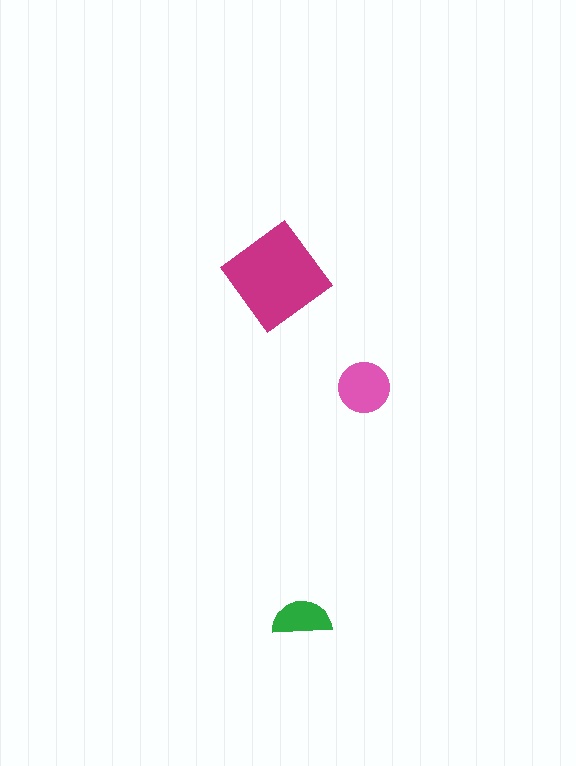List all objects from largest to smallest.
The magenta diamond, the pink circle, the green semicircle.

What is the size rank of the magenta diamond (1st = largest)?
1st.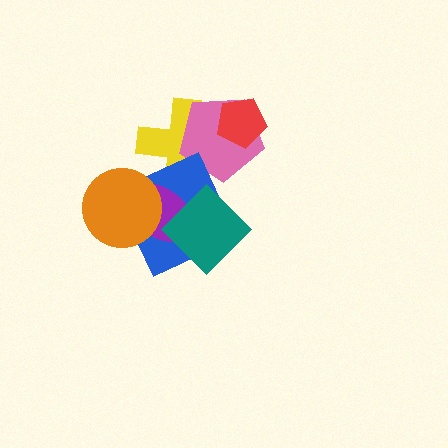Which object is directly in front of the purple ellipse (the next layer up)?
The teal diamond is directly in front of the purple ellipse.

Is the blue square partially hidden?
Yes, it is partially covered by another shape.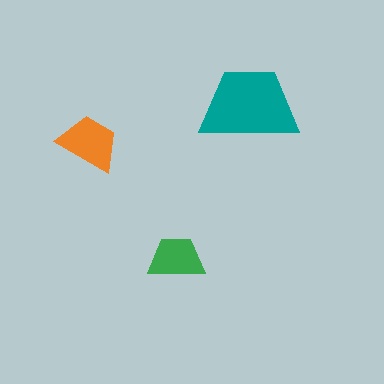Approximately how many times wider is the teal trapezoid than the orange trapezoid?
About 1.5 times wider.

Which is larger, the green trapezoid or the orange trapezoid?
The orange one.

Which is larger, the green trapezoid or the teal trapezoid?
The teal one.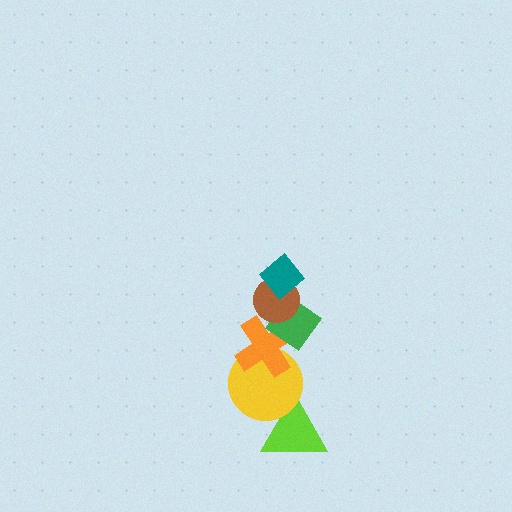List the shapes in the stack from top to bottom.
From top to bottom: the teal diamond, the brown circle, the green diamond, the orange cross, the yellow circle, the lime triangle.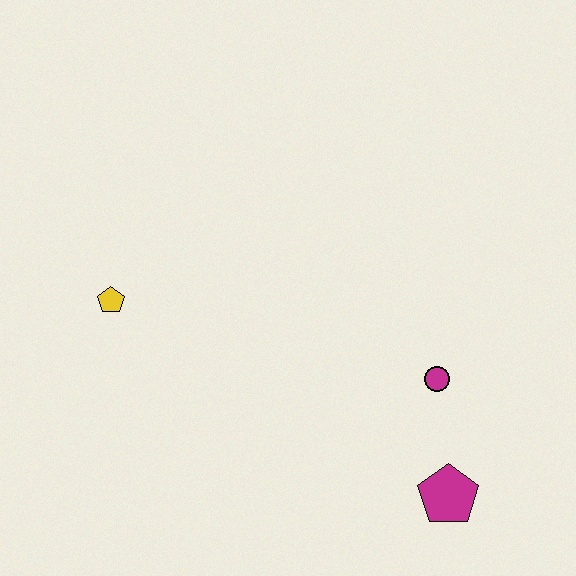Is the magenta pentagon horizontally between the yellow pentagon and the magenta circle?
No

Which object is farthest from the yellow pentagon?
The magenta pentagon is farthest from the yellow pentagon.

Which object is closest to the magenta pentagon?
The magenta circle is closest to the magenta pentagon.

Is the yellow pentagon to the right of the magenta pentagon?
No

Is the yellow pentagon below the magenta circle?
No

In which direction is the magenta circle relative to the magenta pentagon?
The magenta circle is above the magenta pentagon.